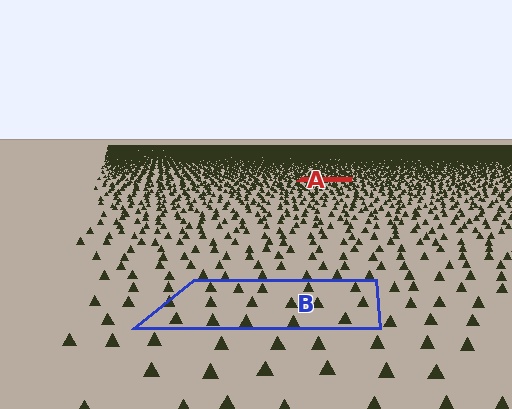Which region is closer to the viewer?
Region B is closer. The texture elements there are larger and more spread out.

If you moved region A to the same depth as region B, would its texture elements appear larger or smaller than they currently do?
They would appear larger. At a closer depth, the same texture elements are projected at a bigger on-screen size.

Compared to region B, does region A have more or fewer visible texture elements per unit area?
Region A has more texture elements per unit area — they are packed more densely because it is farther away.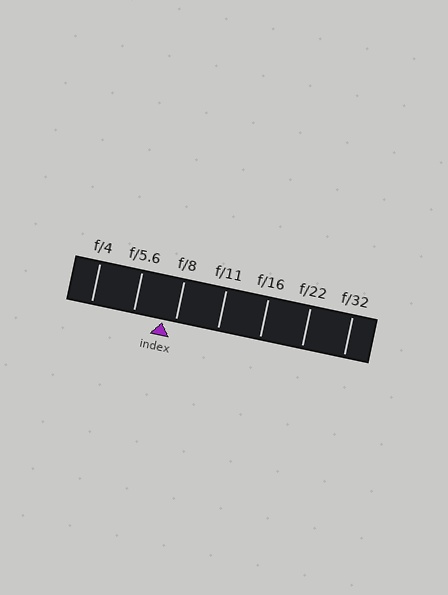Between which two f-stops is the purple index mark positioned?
The index mark is between f/5.6 and f/8.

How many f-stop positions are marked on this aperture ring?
There are 7 f-stop positions marked.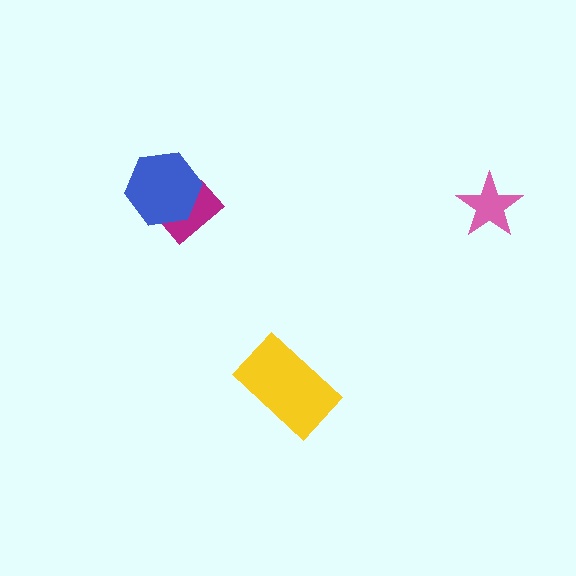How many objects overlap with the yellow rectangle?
0 objects overlap with the yellow rectangle.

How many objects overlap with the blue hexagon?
1 object overlaps with the blue hexagon.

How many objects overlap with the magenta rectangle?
1 object overlaps with the magenta rectangle.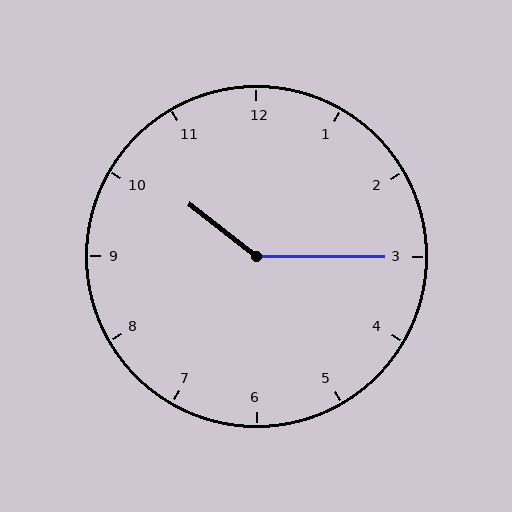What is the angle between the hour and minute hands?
Approximately 142 degrees.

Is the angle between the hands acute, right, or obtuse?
It is obtuse.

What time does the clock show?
10:15.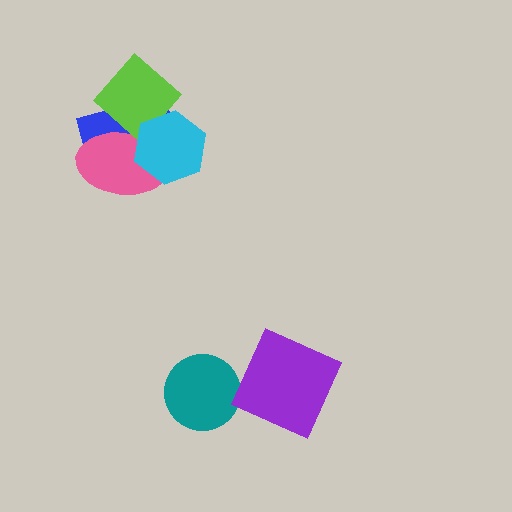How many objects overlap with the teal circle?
0 objects overlap with the teal circle.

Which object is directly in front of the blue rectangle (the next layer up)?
The pink ellipse is directly in front of the blue rectangle.